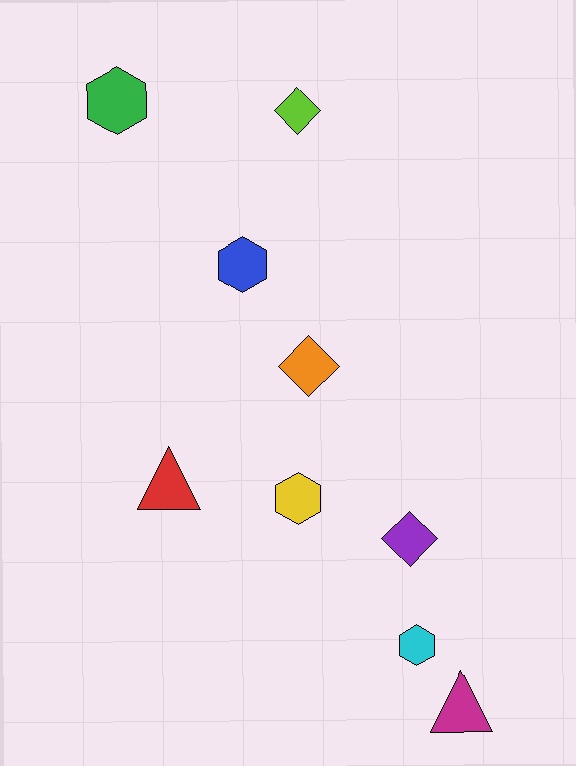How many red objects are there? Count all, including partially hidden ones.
There is 1 red object.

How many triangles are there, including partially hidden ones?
There are 2 triangles.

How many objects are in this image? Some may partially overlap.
There are 9 objects.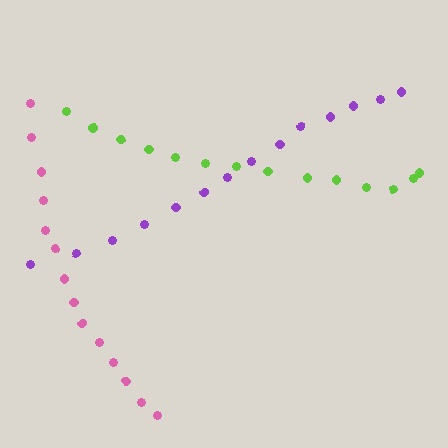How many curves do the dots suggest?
There are 3 distinct paths.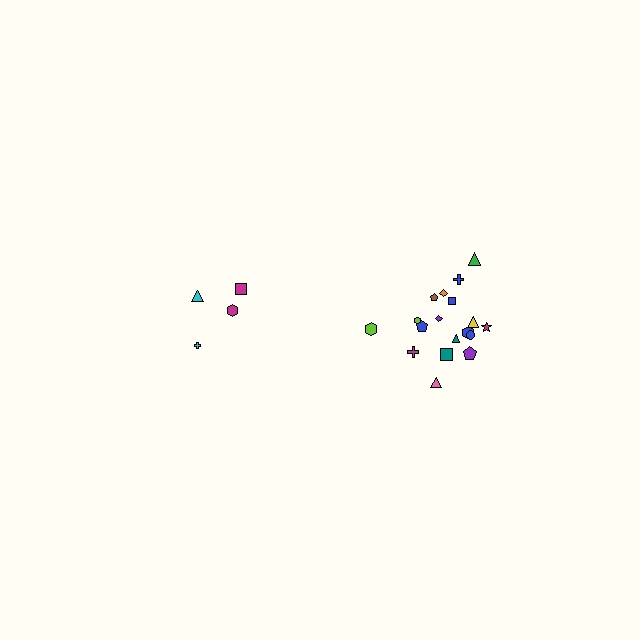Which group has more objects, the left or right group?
The right group.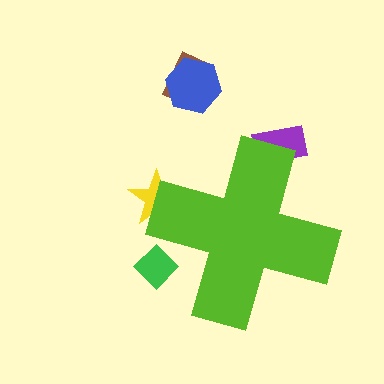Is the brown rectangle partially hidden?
No, the brown rectangle is fully visible.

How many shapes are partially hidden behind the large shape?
3 shapes are partially hidden.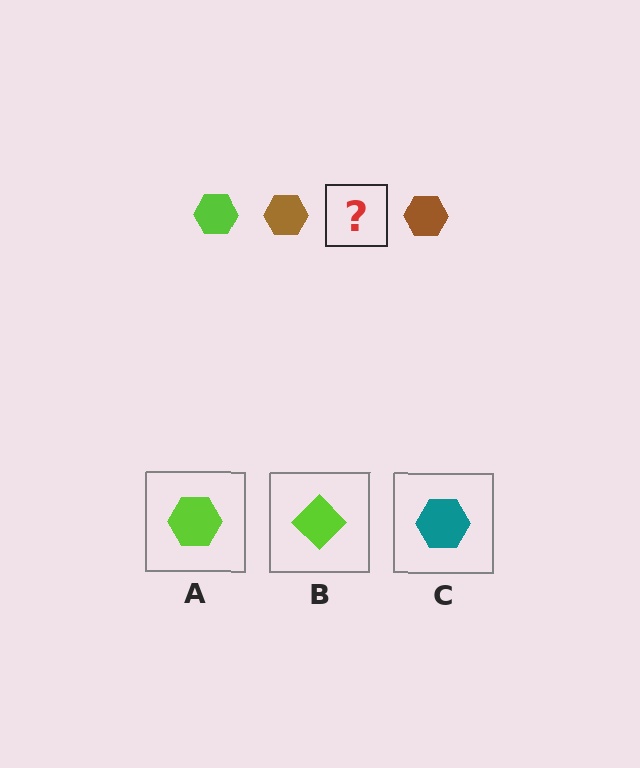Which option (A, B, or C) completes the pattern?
A.